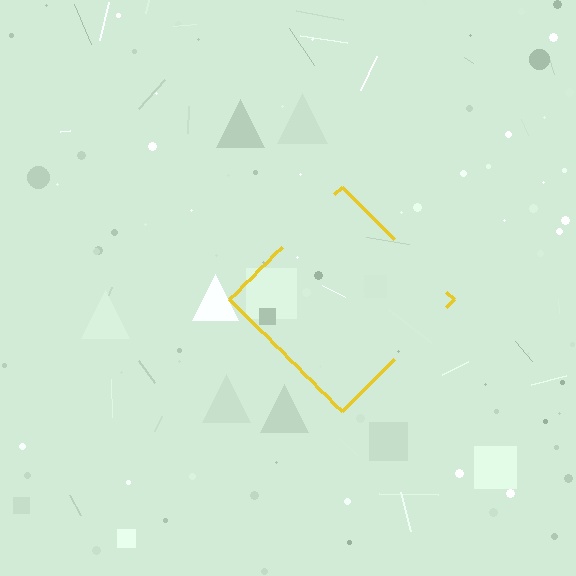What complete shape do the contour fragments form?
The contour fragments form a diamond.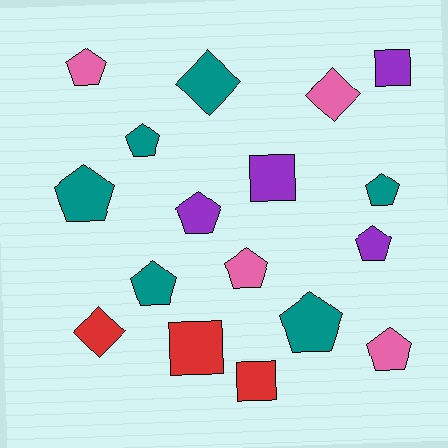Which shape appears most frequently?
Pentagon, with 10 objects.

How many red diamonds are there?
There is 1 red diamond.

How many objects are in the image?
There are 17 objects.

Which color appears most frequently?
Teal, with 6 objects.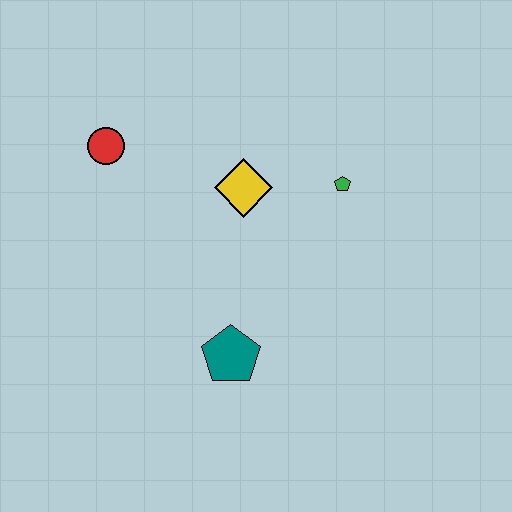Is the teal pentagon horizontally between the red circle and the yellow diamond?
Yes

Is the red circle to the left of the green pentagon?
Yes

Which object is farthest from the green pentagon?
The red circle is farthest from the green pentagon.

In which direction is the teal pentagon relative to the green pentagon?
The teal pentagon is below the green pentagon.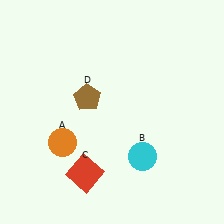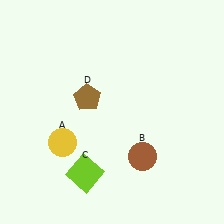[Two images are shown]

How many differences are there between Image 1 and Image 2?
There are 3 differences between the two images.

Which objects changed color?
A changed from orange to yellow. B changed from cyan to brown. C changed from red to lime.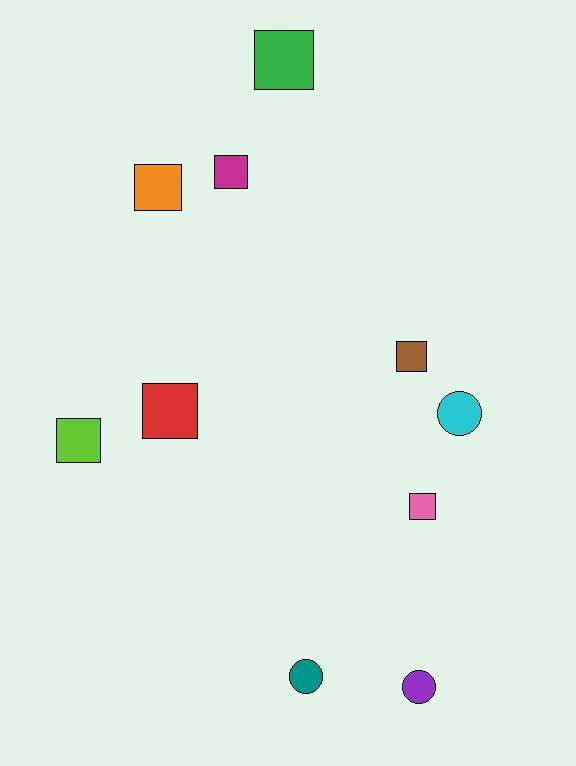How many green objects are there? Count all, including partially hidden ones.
There is 1 green object.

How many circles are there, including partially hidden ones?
There are 3 circles.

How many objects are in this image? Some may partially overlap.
There are 10 objects.